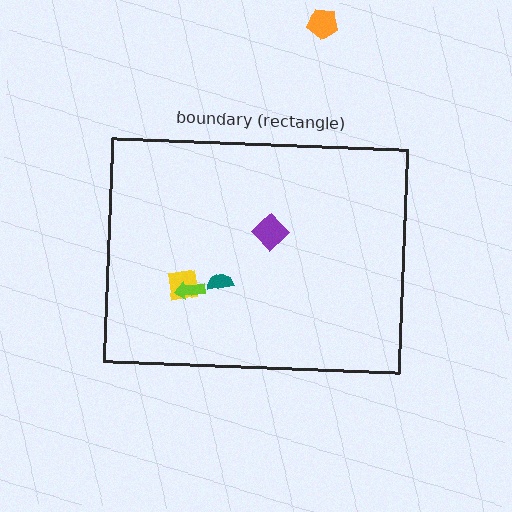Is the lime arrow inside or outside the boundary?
Inside.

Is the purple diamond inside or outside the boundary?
Inside.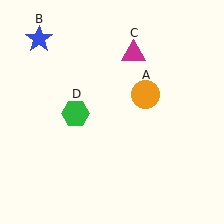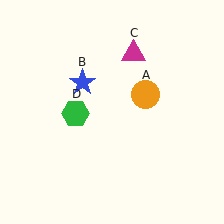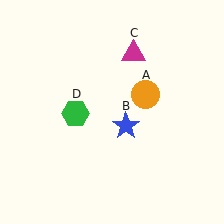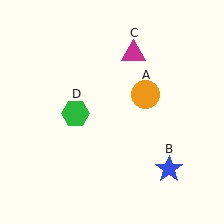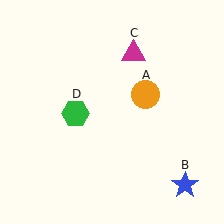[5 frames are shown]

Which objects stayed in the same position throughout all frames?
Orange circle (object A) and magenta triangle (object C) and green hexagon (object D) remained stationary.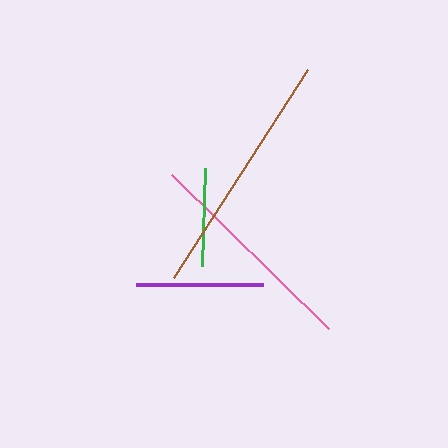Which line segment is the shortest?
The green line is the shortest at approximately 98 pixels.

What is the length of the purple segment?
The purple segment is approximately 126 pixels long.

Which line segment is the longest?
The brown line is the longest at approximately 247 pixels.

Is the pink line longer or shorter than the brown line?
The brown line is longer than the pink line.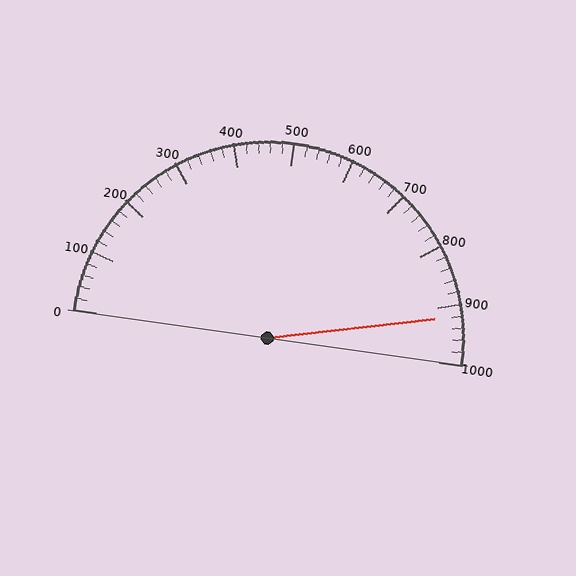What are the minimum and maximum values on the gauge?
The gauge ranges from 0 to 1000.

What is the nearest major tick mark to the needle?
The nearest major tick mark is 900.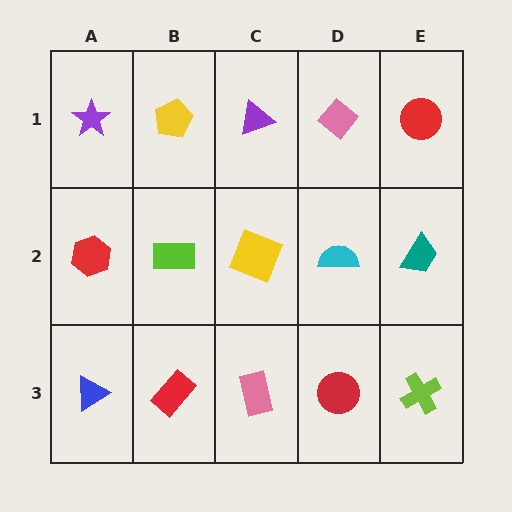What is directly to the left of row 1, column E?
A pink diamond.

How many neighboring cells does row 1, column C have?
3.